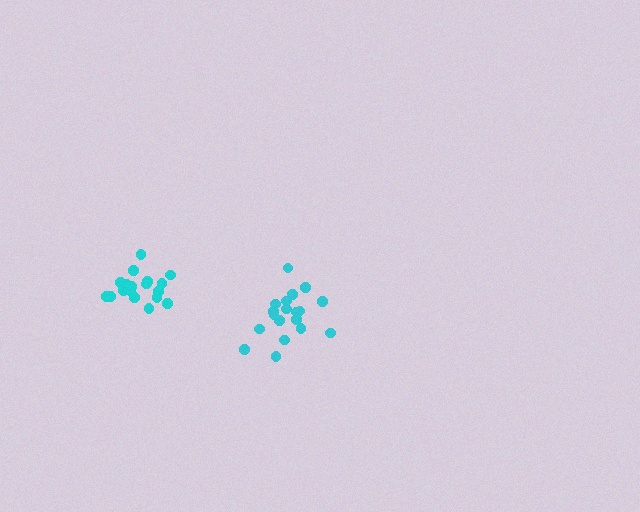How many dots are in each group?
Group 1: 19 dots, Group 2: 19 dots (38 total).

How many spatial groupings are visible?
There are 2 spatial groupings.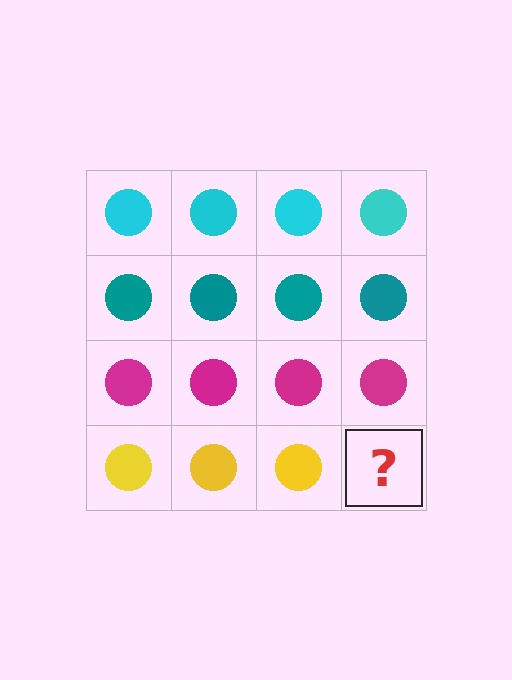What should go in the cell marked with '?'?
The missing cell should contain a yellow circle.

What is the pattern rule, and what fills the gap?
The rule is that each row has a consistent color. The gap should be filled with a yellow circle.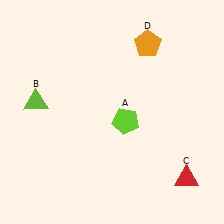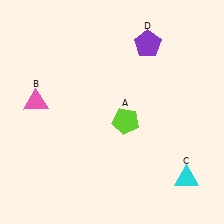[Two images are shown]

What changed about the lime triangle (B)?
In Image 1, B is lime. In Image 2, it changed to pink.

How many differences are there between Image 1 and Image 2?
There are 3 differences between the two images.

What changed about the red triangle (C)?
In Image 1, C is red. In Image 2, it changed to cyan.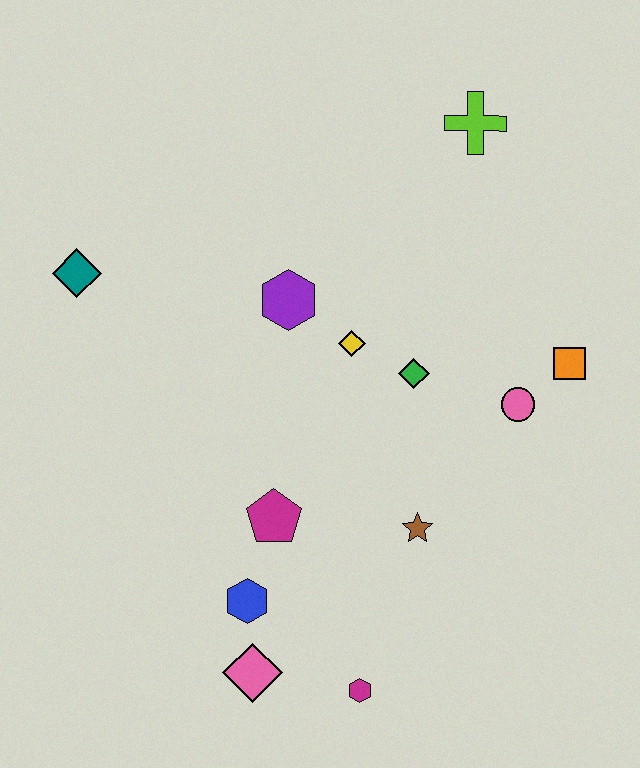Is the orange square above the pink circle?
Yes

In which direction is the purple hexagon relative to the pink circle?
The purple hexagon is to the left of the pink circle.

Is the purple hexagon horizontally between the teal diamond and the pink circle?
Yes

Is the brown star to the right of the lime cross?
No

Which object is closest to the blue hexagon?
The pink diamond is closest to the blue hexagon.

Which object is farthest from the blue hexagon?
The lime cross is farthest from the blue hexagon.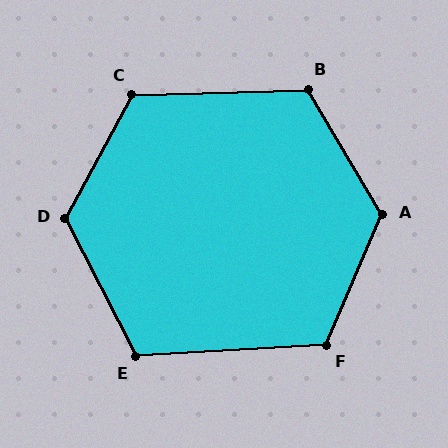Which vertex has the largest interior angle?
A, at approximately 126 degrees.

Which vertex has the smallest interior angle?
E, at approximately 114 degrees.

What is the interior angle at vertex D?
Approximately 125 degrees (obtuse).